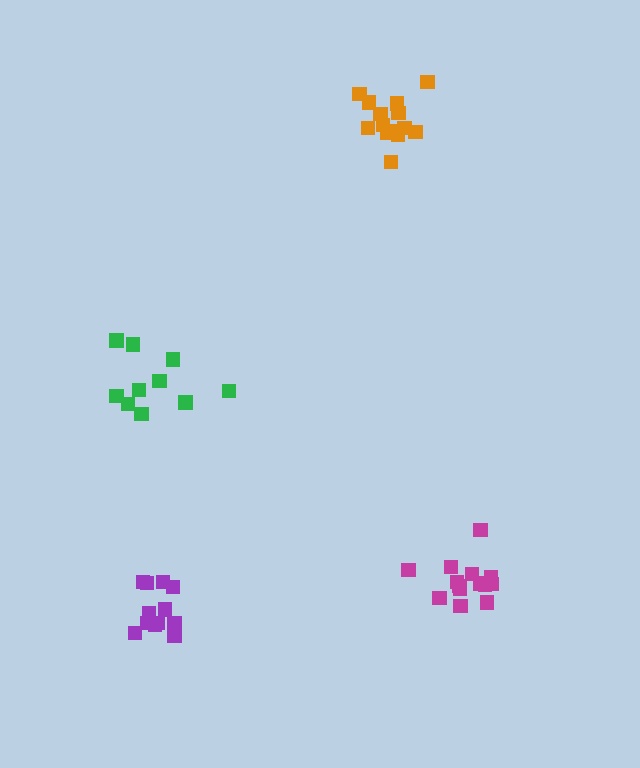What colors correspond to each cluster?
The clusters are colored: green, magenta, orange, purple.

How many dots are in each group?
Group 1: 10 dots, Group 2: 14 dots, Group 3: 14 dots, Group 4: 12 dots (50 total).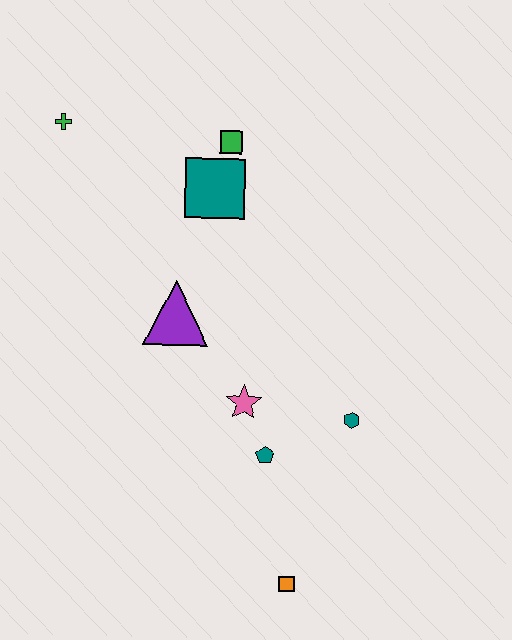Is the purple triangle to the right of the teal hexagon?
No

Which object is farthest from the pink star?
The green cross is farthest from the pink star.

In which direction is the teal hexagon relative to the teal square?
The teal hexagon is below the teal square.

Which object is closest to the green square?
The teal square is closest to the green square.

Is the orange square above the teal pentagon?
No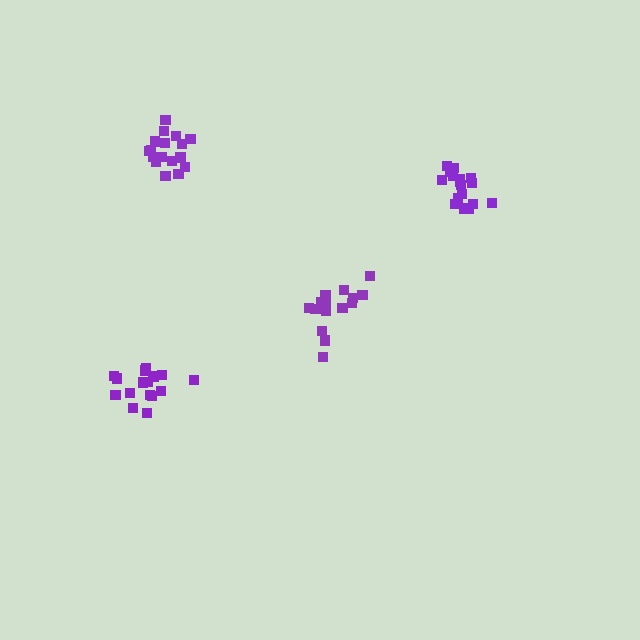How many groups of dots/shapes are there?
There are 4 groups.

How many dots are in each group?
Group 1: 17 dots, Group 2: 17 dots, Group 3: 16 dots, Group 4: 17 dots (67 total).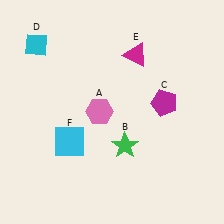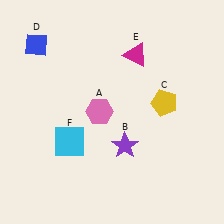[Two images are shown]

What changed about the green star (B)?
In Image 1, B is green. In Image 2, it changed to purple.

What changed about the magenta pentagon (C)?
In Image 1, C is magenta. In Image 2, it changed to yellow.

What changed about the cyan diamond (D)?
In Image 1, D is cyan. In Image 2, it changed to blue.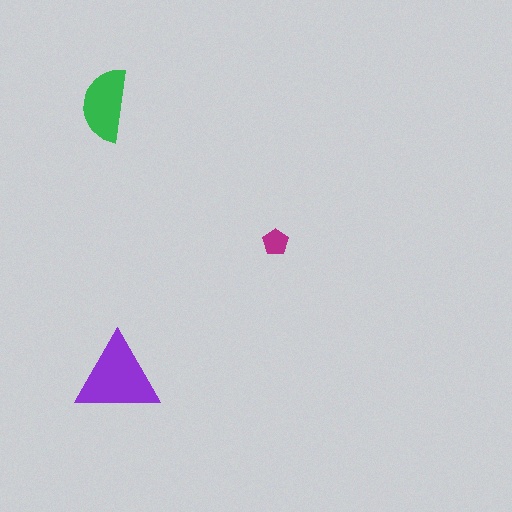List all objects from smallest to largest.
The magenta pentagon, the green semicircle, the purple triangle.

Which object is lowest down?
The purple triangle is bottommost.